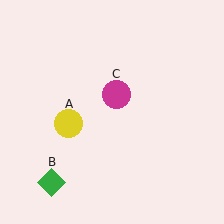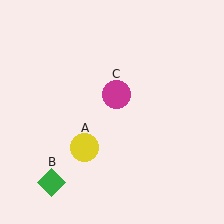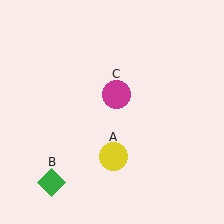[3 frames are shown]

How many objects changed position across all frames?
1 object changed position: yellow circle (object A).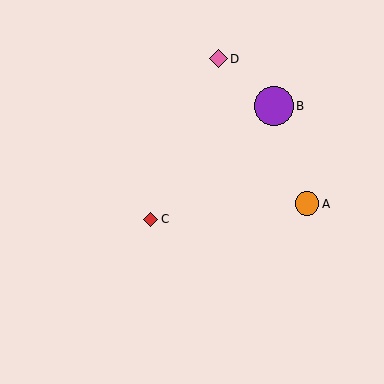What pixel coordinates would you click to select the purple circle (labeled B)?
Click at (274, 106) to select the purple circle B.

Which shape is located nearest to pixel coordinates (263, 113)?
The purple circle (labeled B) at (274, 106) is nearest to that location.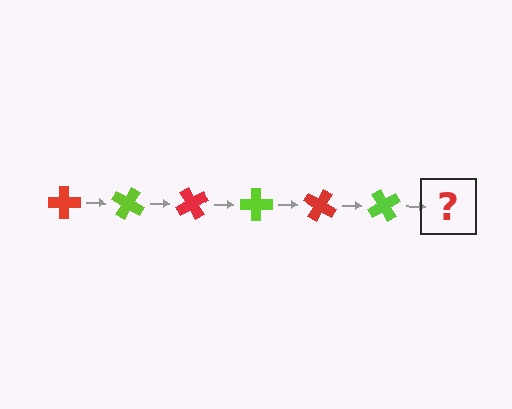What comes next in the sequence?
The next element should be a red cross, rotated 180 degrees from the start.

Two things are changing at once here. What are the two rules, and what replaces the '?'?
The two rules are that it rotates 30 degrees each step and the color cycles through red and lime. The '?' should be a red cross, rotated 180 degrees from the start.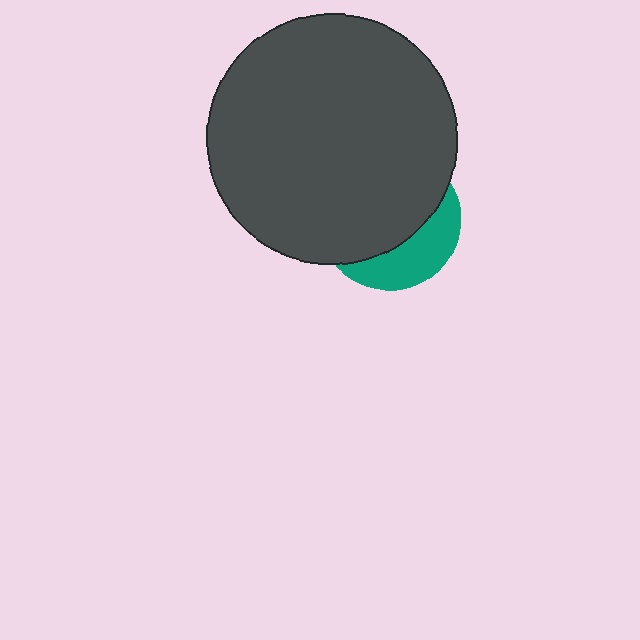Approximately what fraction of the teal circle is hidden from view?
Roughly 68% of the teal circle is hidden behind the dark gray circle.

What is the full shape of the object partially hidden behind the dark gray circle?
The partially hidden object is a teal circle.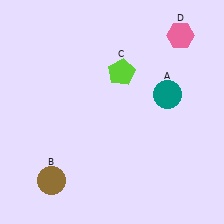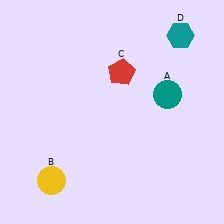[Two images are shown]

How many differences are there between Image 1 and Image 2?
There are 3 differences between the two images.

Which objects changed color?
B changed from brown to yellow. C changed from lime to red. D changed from pink to teal.